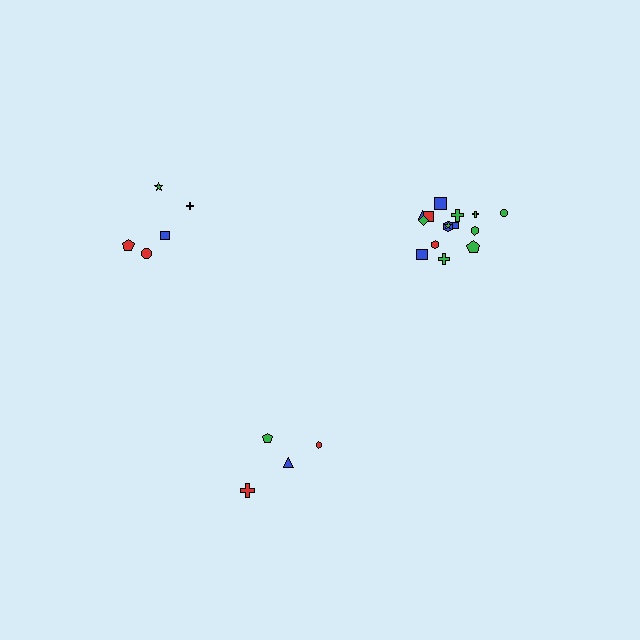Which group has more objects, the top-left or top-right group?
The top-right group.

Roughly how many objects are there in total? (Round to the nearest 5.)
Roughly 25 objects in total.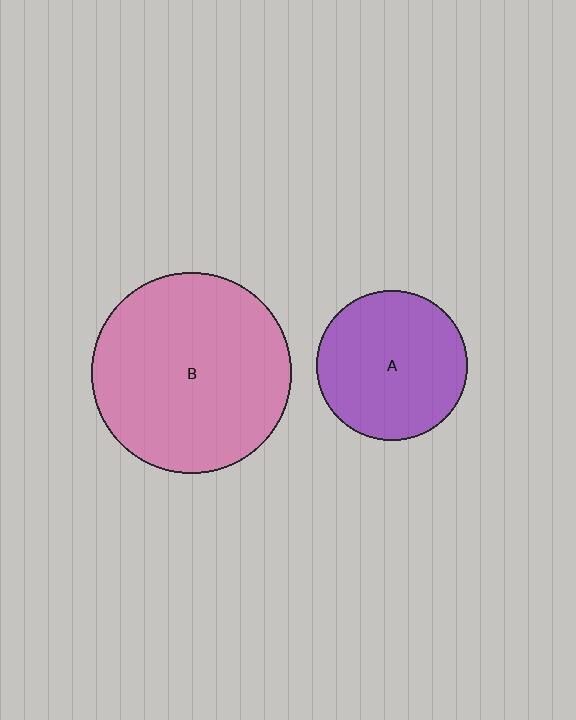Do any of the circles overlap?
No, none of the circles overlap.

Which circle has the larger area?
Circle B (pink).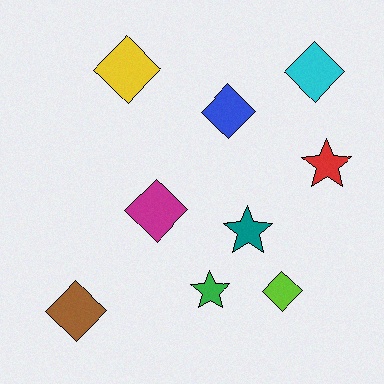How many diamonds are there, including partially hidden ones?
There are 6 diamonds.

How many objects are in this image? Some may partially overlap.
There are 9 objects.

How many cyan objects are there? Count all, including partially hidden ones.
There is 1 cyan object.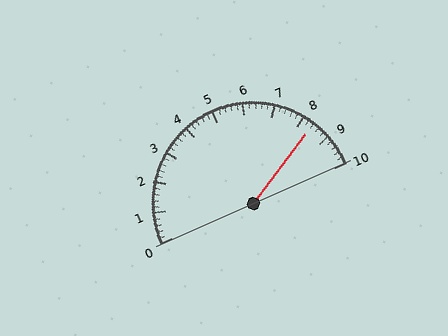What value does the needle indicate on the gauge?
The needle indicates approximately 8.4.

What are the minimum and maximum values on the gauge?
The gauge ranges from 0 to 10.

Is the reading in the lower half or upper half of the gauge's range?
The reading is in the upper half of the range (0 to 10).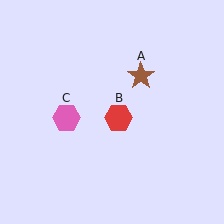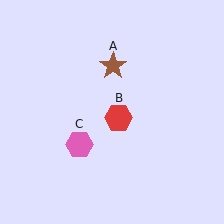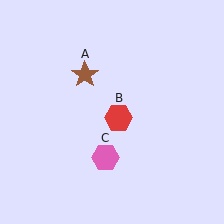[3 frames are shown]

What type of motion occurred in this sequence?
The brown star (object A), pink hexagon (object C) rotated counterclockwise around the center of the scene.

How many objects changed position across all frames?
2 objects changed position: brown star (object A), pink hexagon (object C).